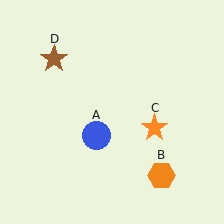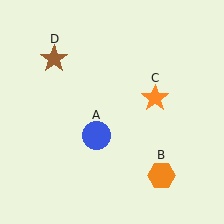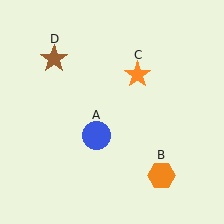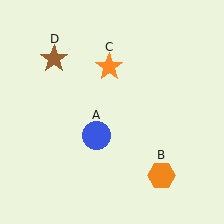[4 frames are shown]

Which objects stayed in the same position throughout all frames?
Blue circle (object A) and orange hexagon (object B) and brown star (object D) remained stationary.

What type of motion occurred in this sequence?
The orange star (object C) rotated counterclockwise around the center of the scene.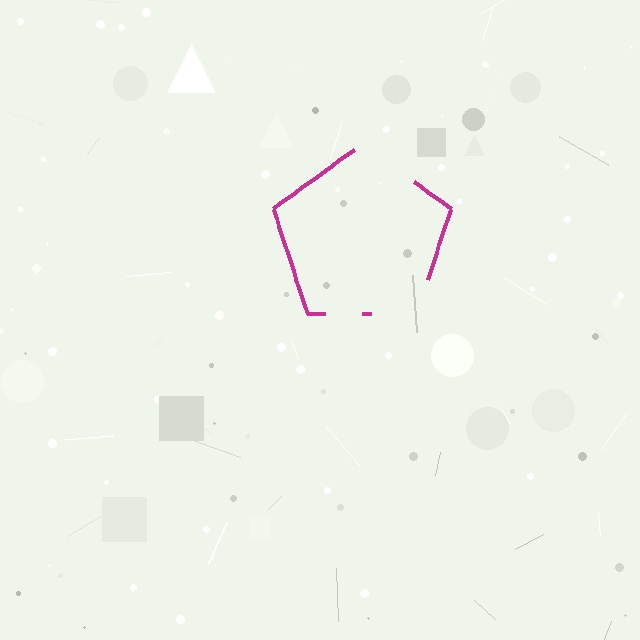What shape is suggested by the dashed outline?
The dashed outline suggests a pentagon.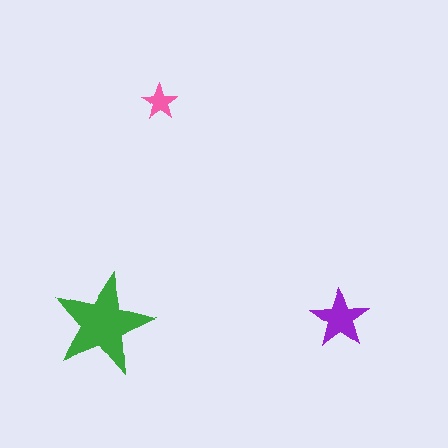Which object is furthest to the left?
The green star is leftmost.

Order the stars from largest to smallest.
the green one, the purple one, the pink one.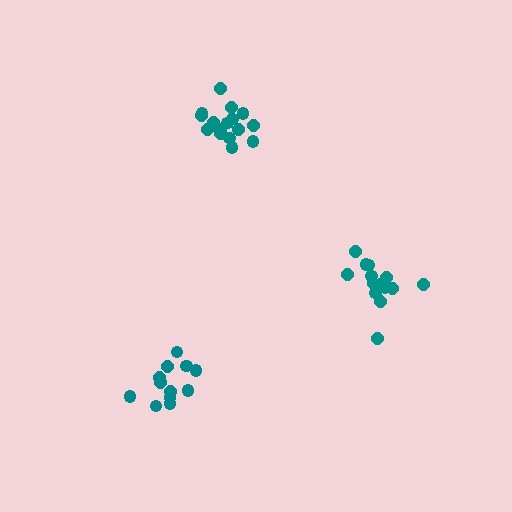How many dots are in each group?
Group 1: 12 dots, Group 2: 16 dots, Group 3: 14 dots (42 total).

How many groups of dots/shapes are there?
There are 3 groups.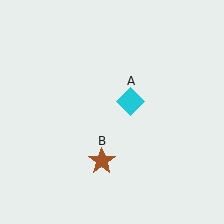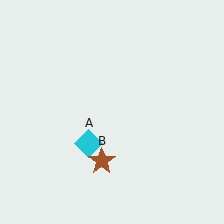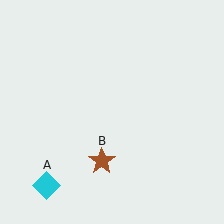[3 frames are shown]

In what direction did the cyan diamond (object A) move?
The cyan diamond (object A) moved down and to the left.